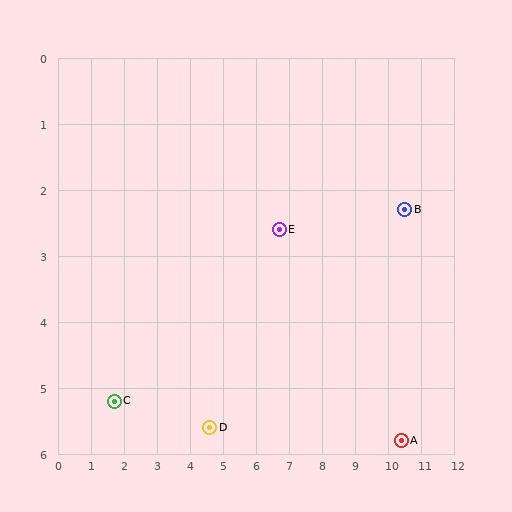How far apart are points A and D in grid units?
Points A and D are about 5.8 grid units apart.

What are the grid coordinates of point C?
Point C is at approximately (1.7, 5.2).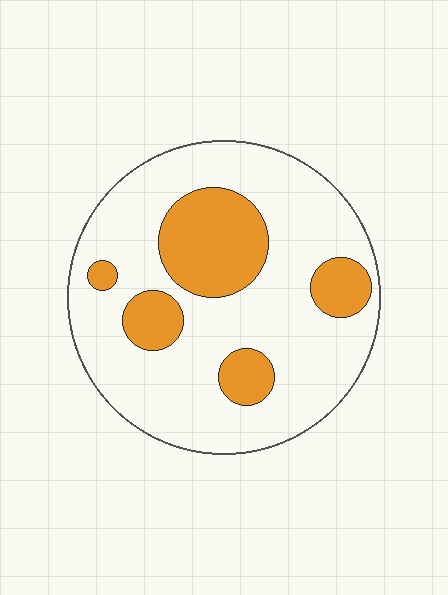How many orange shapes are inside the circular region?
5.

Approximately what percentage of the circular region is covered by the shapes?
Approximately 25%.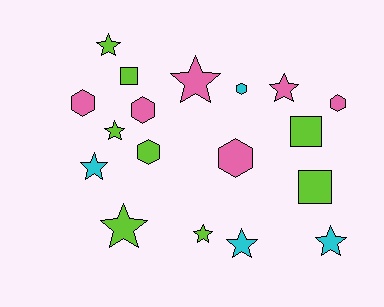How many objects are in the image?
There are 18 objects.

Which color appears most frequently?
Lime, with 8 objects.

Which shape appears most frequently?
Star, with 9 objects.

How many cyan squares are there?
There are no cyan squares.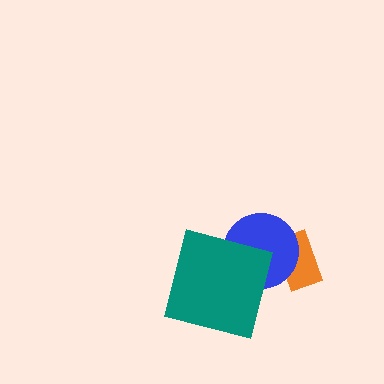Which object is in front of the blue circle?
The teal square is in front of the blue circle.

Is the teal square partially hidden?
No, no other shape covers it.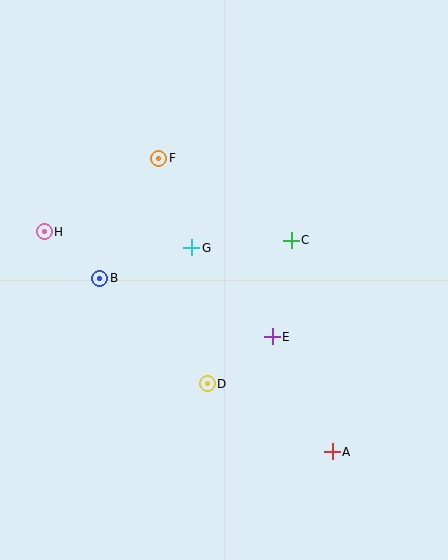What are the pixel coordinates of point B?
Point B is at (100, 278).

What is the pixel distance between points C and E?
The distance between C and E is 98 pixels.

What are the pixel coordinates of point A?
Point A is at (332, 452).